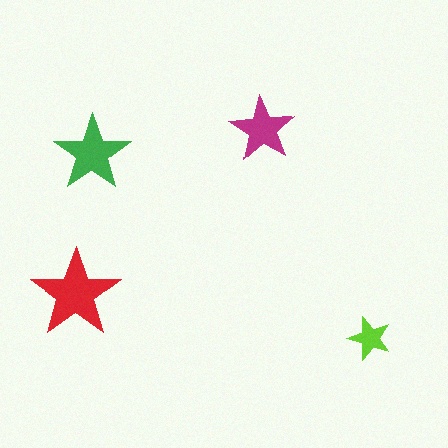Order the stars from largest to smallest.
the red one, the green one, the magenta one, the lime one.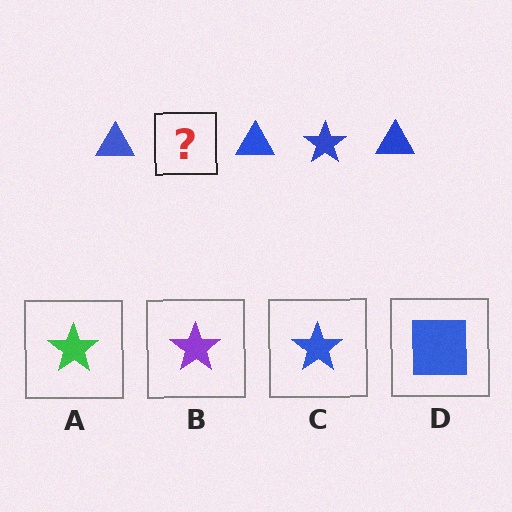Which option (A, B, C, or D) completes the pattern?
C.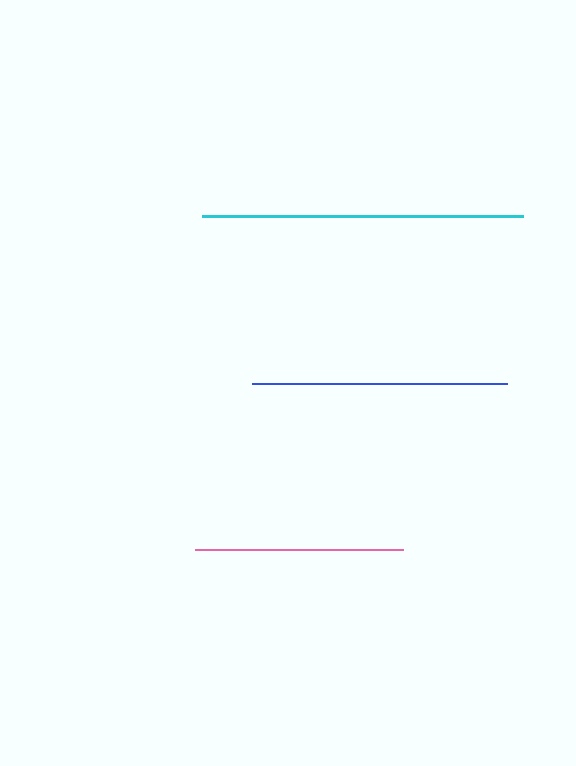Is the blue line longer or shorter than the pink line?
The blue line is longer than the pink line.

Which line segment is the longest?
The cyan line is the longest at approximately 321 pixels.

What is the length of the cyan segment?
The cyan segment is approximately 321 pixels long.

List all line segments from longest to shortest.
From longest to shortest: cyan, blue, pink.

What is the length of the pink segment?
The pink segment is approximately 208 pixels long.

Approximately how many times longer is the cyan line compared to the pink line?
The cyan line is approximately 1.5 times the length of the pink line.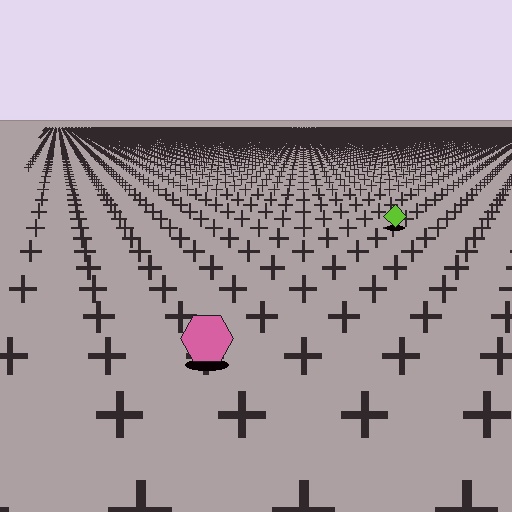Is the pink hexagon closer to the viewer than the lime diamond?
Yes. The pink hexagon is closer — you can tell from the texture gradient: the ground texture is coarser near it.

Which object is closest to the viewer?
The pink hexagon is closest. The texture marks near it are larger and more spread out.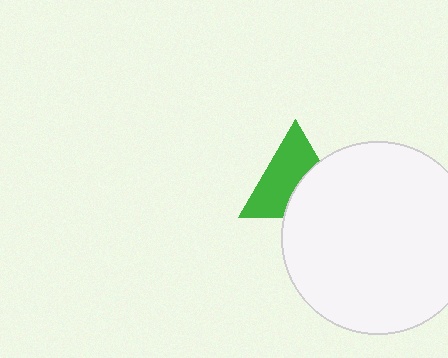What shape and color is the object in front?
The object in front is a white circle.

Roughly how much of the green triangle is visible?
About half of it is visible (roughly 60%).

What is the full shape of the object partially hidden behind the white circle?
The partially hidden object is a green triangle.